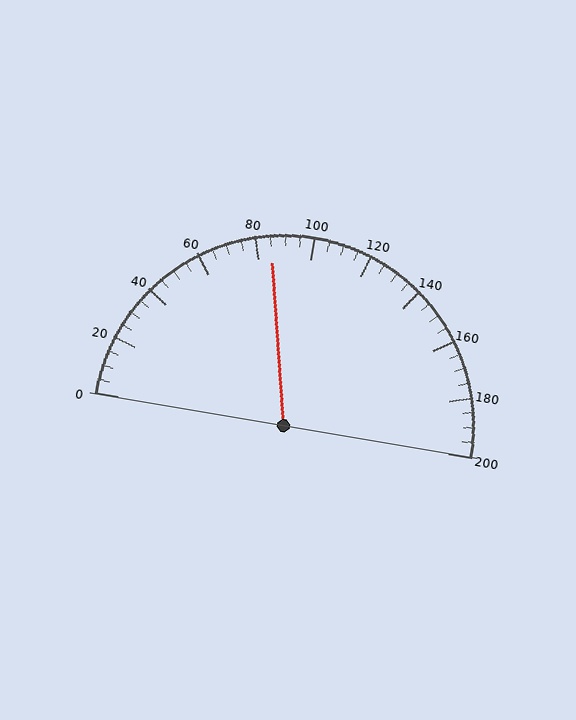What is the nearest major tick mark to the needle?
The nearest major tick mark is 80.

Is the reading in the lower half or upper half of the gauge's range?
The reading is in the lower half of the range (0 to 200).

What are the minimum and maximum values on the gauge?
The gauge ranges from 0 to 200.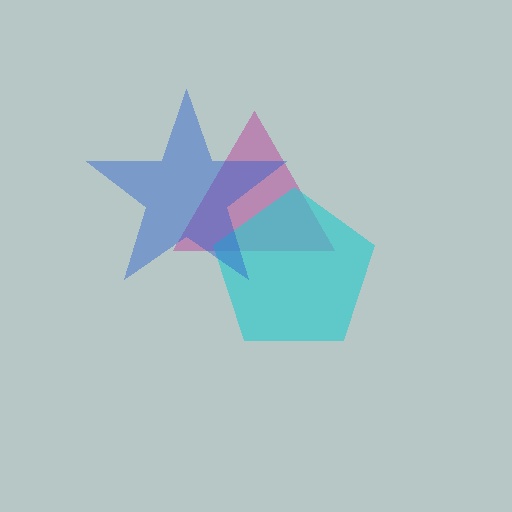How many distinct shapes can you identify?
There are 3 distinct shapes: a magenta triangle, a cyan pentagon, a blue star.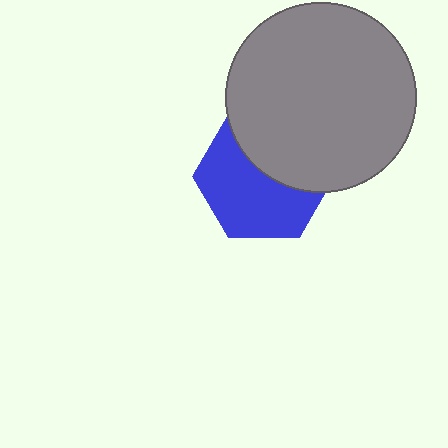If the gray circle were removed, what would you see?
You would see the complete blue hexagon.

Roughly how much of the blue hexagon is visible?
About half of it is visible (roughly 58%).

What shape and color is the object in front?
The object in front is a gray circle.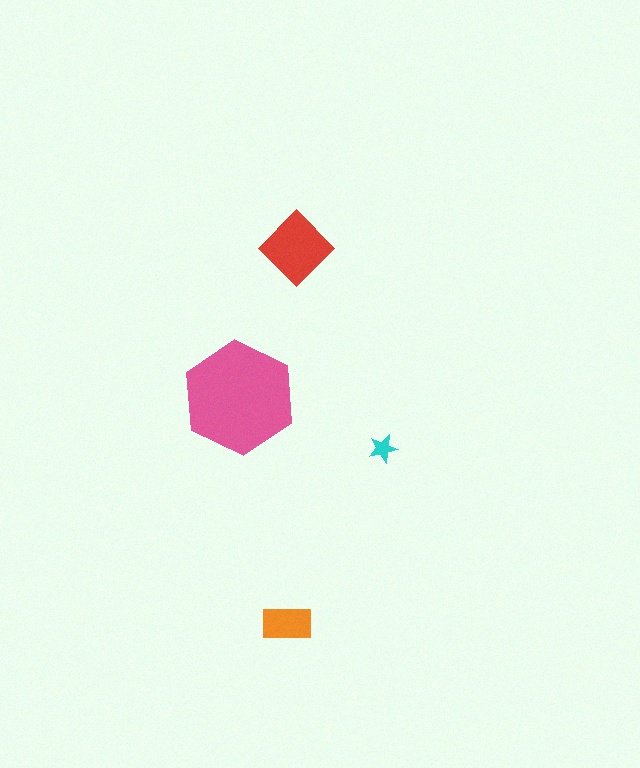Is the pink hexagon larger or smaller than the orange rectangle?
Larger.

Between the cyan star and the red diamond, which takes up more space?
The red diamond.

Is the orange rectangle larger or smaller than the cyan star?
Larger.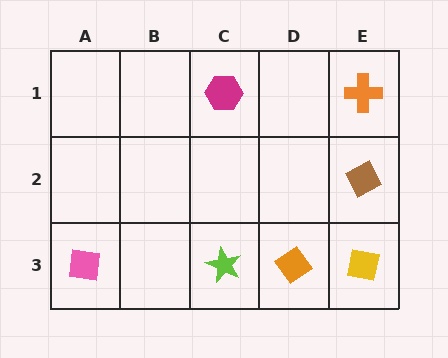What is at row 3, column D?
An orange diamond.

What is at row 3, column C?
A lime star.